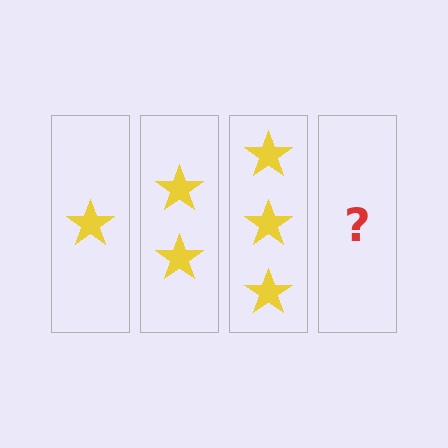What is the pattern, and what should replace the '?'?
The pattern is that each step adds one more star. The '?' should be 4 stars.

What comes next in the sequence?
The next element should be 4 stars.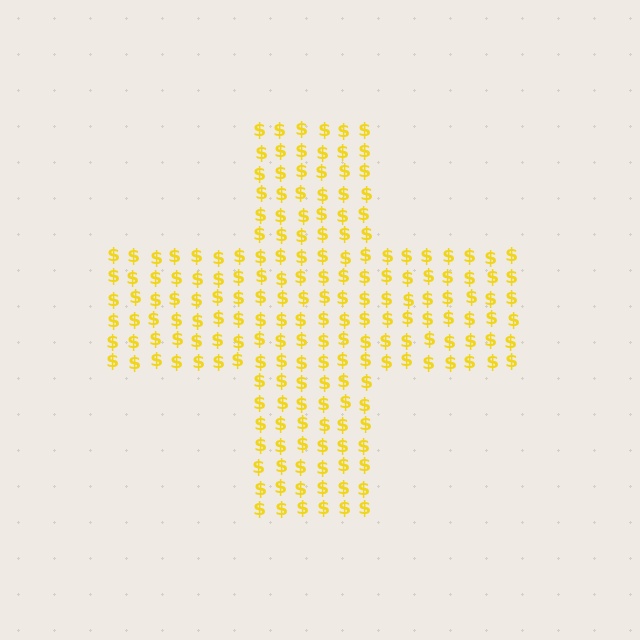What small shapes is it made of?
It is made of small dollar signs.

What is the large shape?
The large shape is a cross.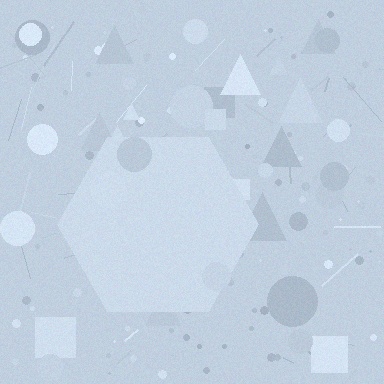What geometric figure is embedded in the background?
A hexagon is embedded in the background.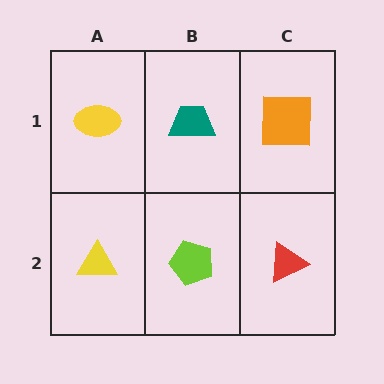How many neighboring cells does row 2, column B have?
3.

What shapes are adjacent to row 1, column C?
A red triangle (row 2, column C), a teal trapezoid (row 1, column B).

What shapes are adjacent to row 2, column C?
An orange square (row 1, column C), a lime pentagon (row 2, column B).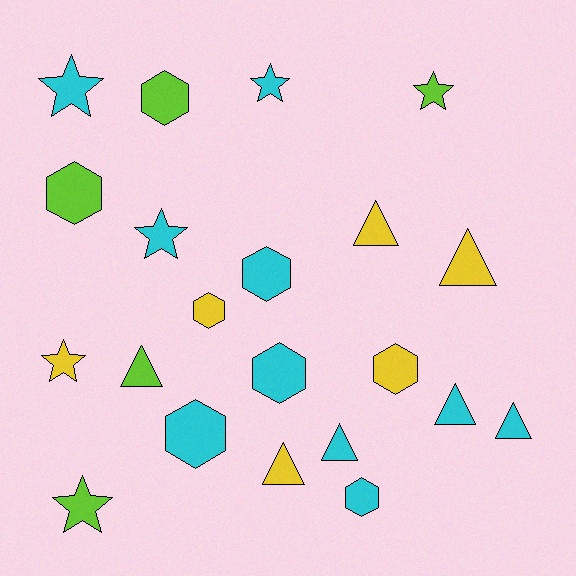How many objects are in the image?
There are 21 objects.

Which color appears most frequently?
Cyan, with 10 objects.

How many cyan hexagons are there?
There are 4 cyan hexagons.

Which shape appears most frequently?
Hexagon, with 8 objects.